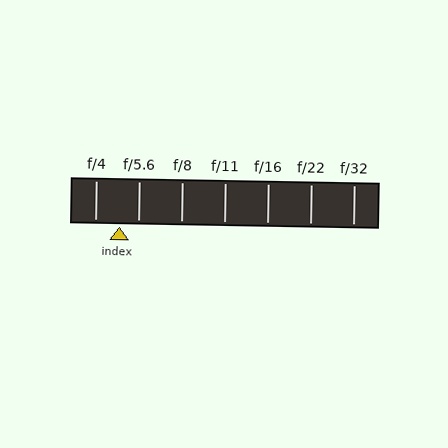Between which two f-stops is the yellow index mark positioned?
The index mark is between f/4 and f/5.6.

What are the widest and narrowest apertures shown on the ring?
The widest aperture shown is f/4 and the narrowest is f/32.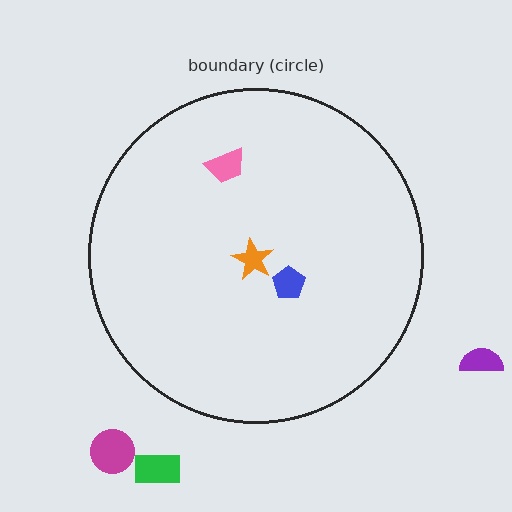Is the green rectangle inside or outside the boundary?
Outside.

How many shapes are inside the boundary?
3 inside, 3 outside.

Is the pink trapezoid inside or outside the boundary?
Inside.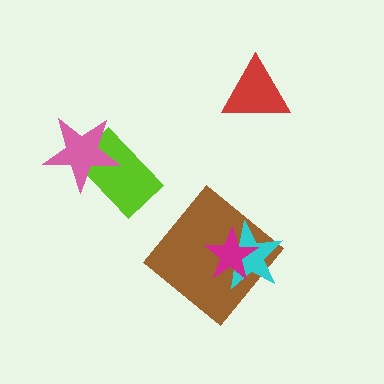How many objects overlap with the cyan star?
2 objects overlap with the cyan star.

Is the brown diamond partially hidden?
Yes, it is partially covered by another shape.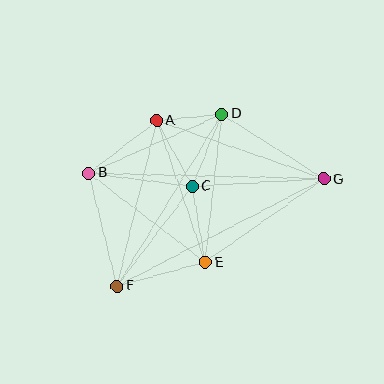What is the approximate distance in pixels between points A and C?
The distance between A and C is approximately 74 pixels.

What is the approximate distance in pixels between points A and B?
The distance between A and B is approximately 86 pixels.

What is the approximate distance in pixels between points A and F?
The distance between A and F is approximately 170 pixels.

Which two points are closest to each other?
Points A and D are closest to each other.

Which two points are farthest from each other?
Points B and G are farthest from each other.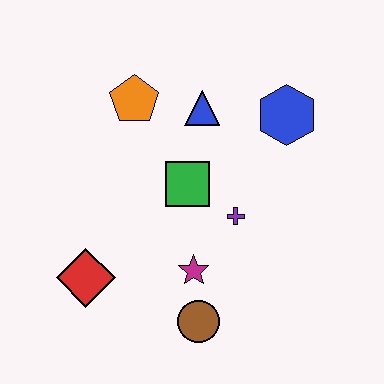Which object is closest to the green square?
The purple cross is closest to the green square.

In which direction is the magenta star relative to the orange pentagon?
The magenta star is below the orange pentagon.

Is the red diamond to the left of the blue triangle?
Yes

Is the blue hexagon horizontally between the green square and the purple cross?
No